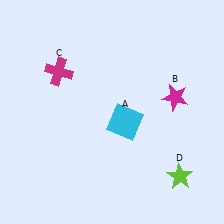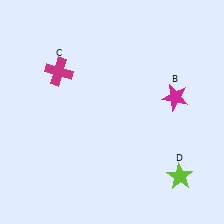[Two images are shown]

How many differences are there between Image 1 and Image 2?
There is 1 difference between the two images.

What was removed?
The cyan square (A) was removed in Image 2.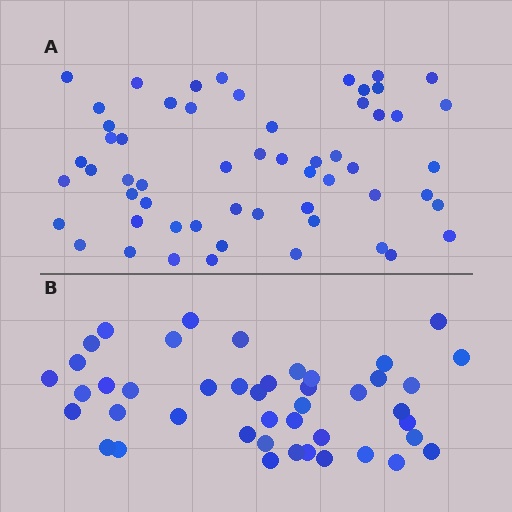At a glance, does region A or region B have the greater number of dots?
Region A (the top region) has more dots.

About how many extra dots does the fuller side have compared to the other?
Region A has approximately 15 more dots than region B.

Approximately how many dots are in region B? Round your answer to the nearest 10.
About 40 dots. (The exact count is 44, which rounds to 40.)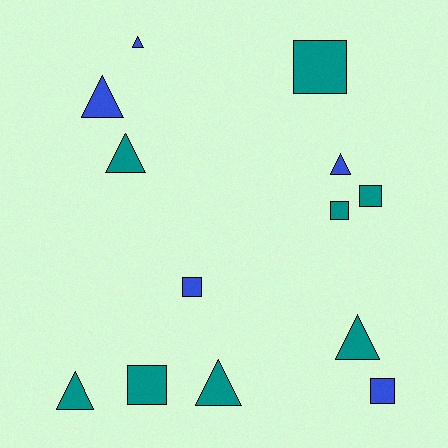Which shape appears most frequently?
Triangle, with 7 objects.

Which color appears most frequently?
Teal, with 8 objects.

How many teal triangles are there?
There are 4 teal triangles.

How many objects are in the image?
There are 13 objects.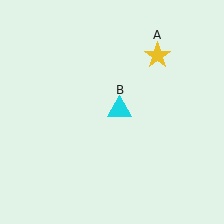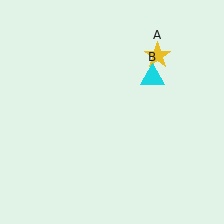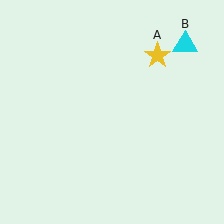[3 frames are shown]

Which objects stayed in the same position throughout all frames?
Yellow star (object A) remained stationary.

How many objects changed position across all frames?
1 object changed position: cyan triangle (object B).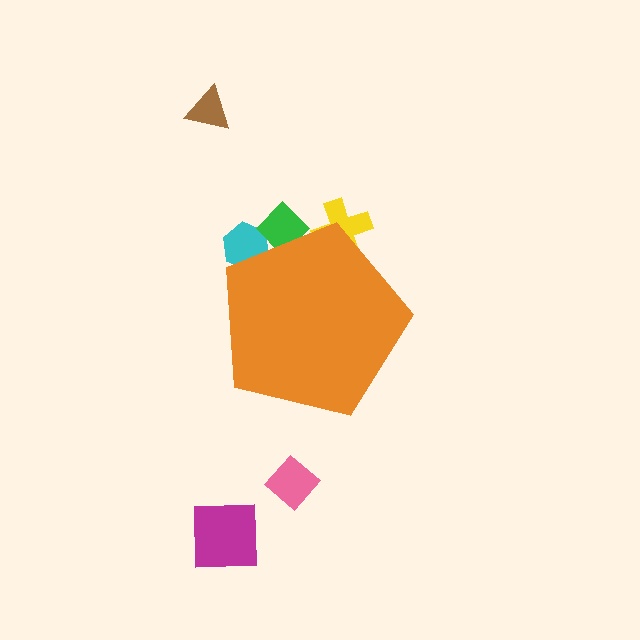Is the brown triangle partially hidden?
No, the brown triangle is fully visible.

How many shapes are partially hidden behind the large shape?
3 shapes are partially hidden.